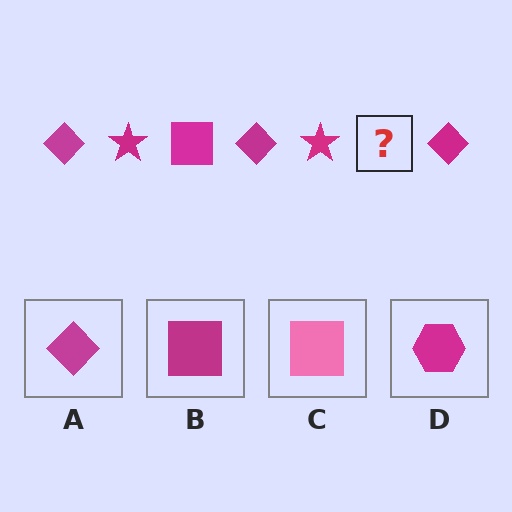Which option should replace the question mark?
Option B.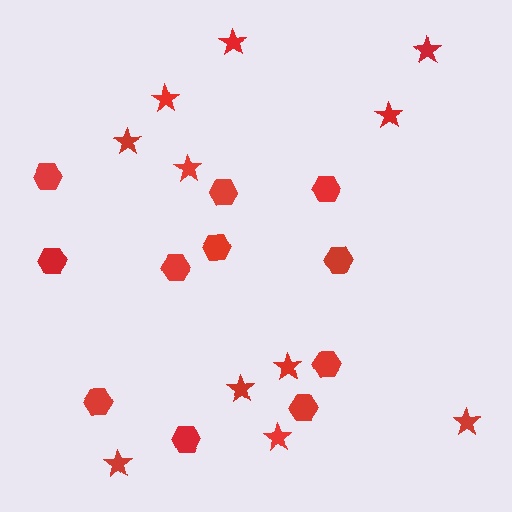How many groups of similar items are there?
There are 2 groups: one group of stars (11) and one group of hexagons (11).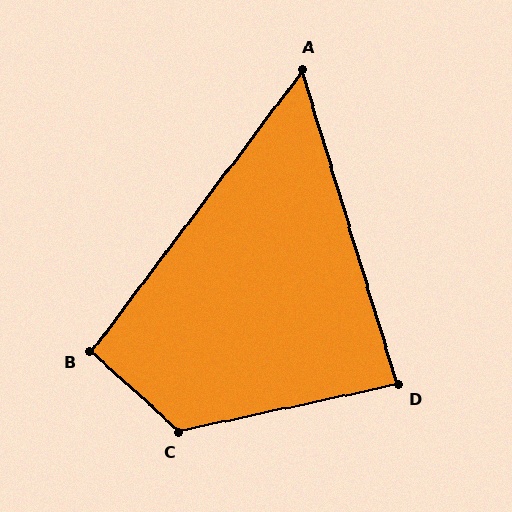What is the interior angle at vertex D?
Approximately 85 degrees (approximately right).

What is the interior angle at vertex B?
Approximately 95 degrees (approximately right).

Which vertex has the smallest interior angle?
A, at approximately 54 degrees.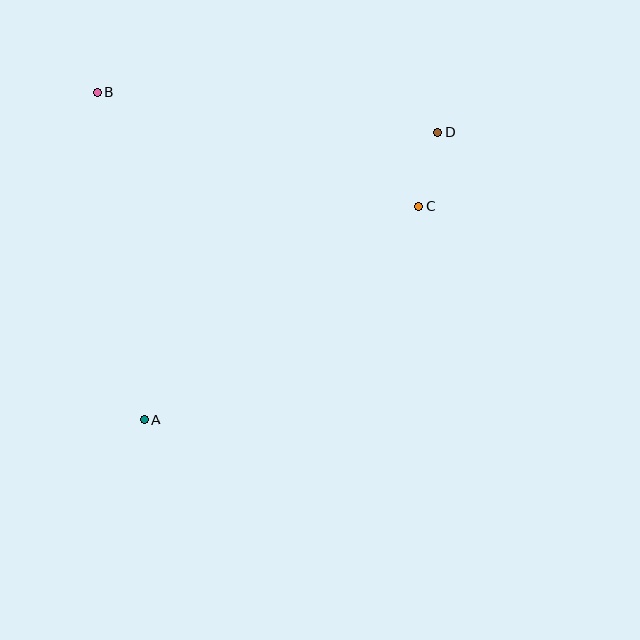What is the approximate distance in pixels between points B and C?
The distance between B and C is approximately 341 pixels.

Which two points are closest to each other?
Points C and D are closest to each other.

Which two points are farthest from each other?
Points A and D are farthest from each other.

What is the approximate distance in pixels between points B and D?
The distance between B and D is approximately 343 pixels.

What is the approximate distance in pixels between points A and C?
The distance between A and C is approximately 348 pixels.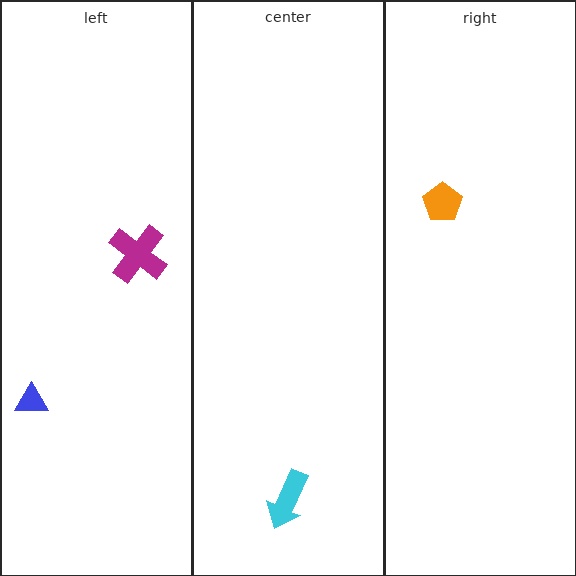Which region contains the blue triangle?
The left region.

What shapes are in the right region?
The orange pentagon.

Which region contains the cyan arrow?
The center region.